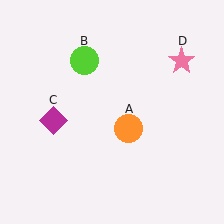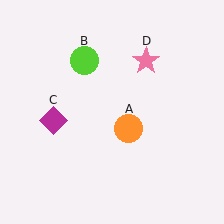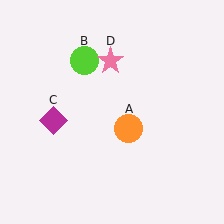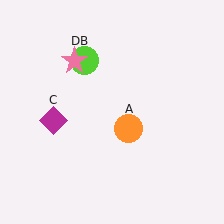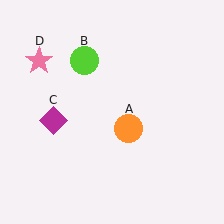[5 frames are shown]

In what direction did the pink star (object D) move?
The pink star (object D) moved left.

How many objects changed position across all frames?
1 object changed position: pink star (object D).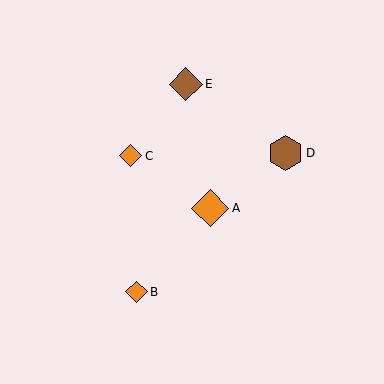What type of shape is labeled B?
Shape B is an orange diamond.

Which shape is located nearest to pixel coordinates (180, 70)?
The brown diamond (labeled E) at (186, 84) is nearest to that location.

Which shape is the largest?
The orange diamond (labeled A) is the largest.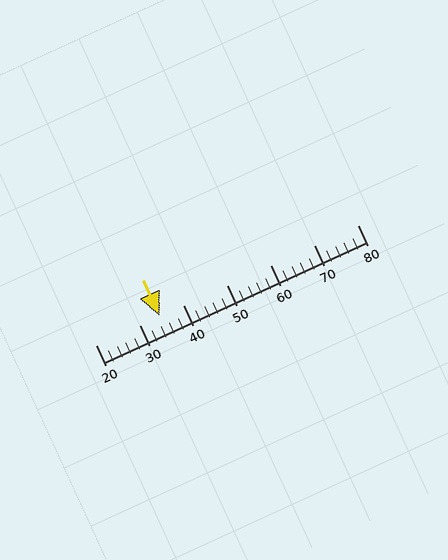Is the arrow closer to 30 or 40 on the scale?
The arrow is closer to 30.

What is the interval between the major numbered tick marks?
The major tick marks are spaced 10 units apart.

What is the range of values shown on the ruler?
The ruler shows values from 20 to 80.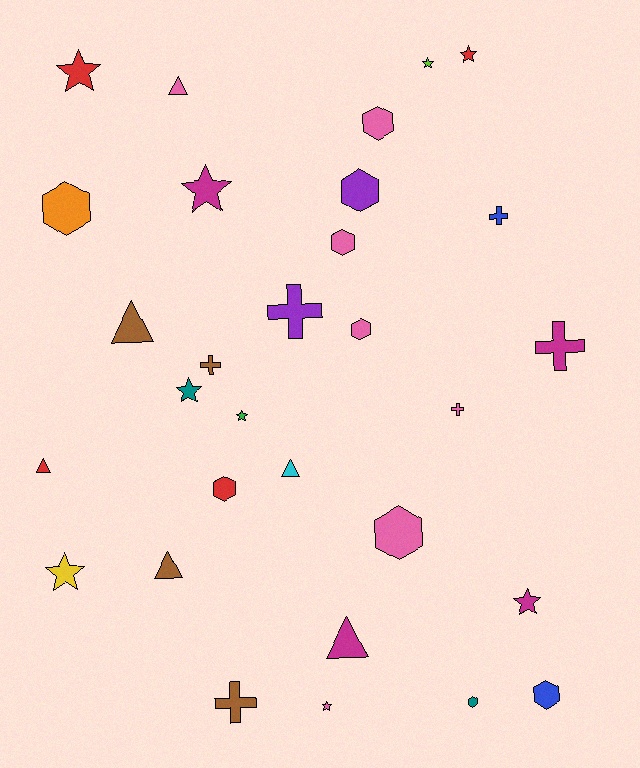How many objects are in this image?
There are 30 objects.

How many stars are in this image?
There are 9 stars.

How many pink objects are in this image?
There are 7 pink objects.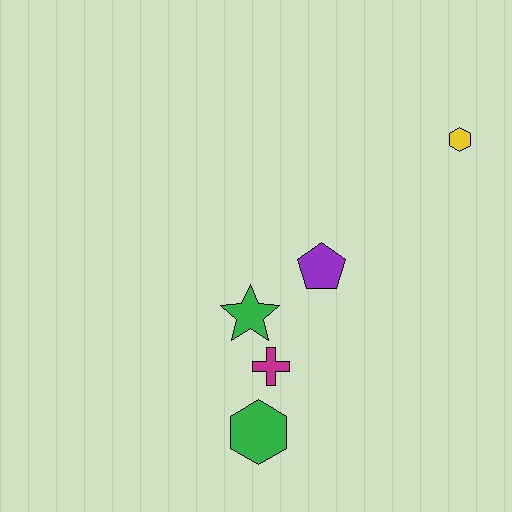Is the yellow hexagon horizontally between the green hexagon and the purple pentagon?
No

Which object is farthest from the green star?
The yellow hexagon is farthest from the green star.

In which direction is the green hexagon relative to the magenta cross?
The green hexagon is below the magenta cross.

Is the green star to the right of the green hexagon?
No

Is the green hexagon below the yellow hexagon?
Yes